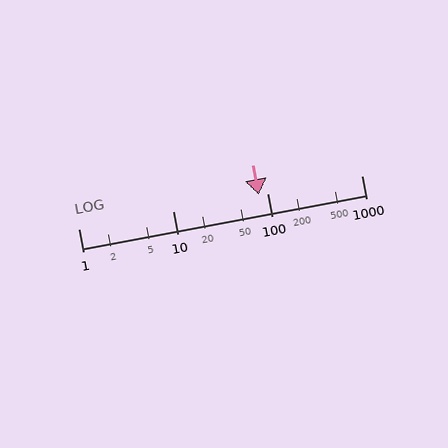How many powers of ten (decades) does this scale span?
The scale spans 3 decades, from 1 to 1000.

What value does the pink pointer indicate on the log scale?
The pointer indicates approximately 81.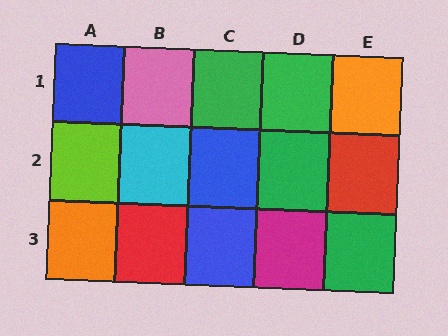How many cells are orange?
2 cells are orange.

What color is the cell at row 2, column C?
Blue.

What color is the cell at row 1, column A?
Blue.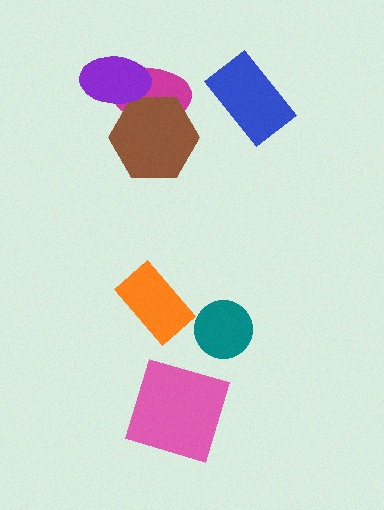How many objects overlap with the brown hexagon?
2 objects overlap with the brown hexagon.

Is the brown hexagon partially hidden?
Yes, it is partially covered by another shape.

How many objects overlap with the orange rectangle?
0 objects overlap with the orange rectangle.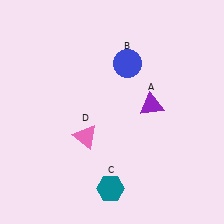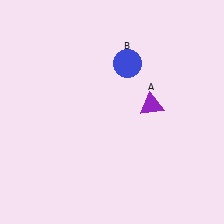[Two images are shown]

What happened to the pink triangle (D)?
The pink triangle (D) was removed in Image 2. It was in the bottom-left area of Image 1.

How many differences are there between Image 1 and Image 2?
There are 2 differences between the two images.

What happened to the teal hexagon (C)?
The teal hexagon (C) was removed in Image 2. It was in the bottom-left area of Image 1.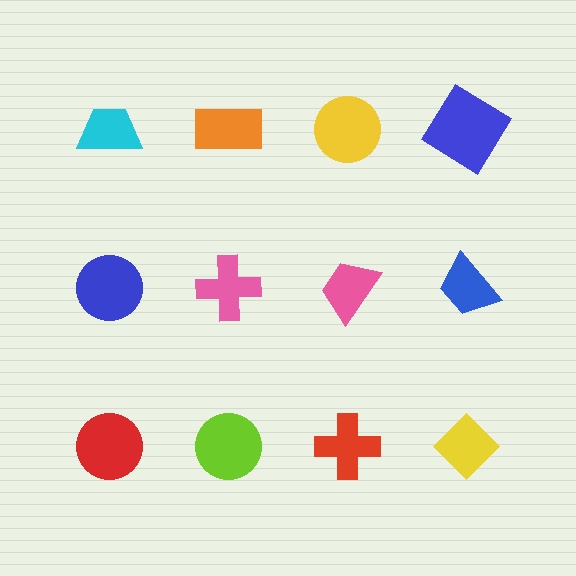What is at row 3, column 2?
A lime circle.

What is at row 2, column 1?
A blue circle.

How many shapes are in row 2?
4 shapes.